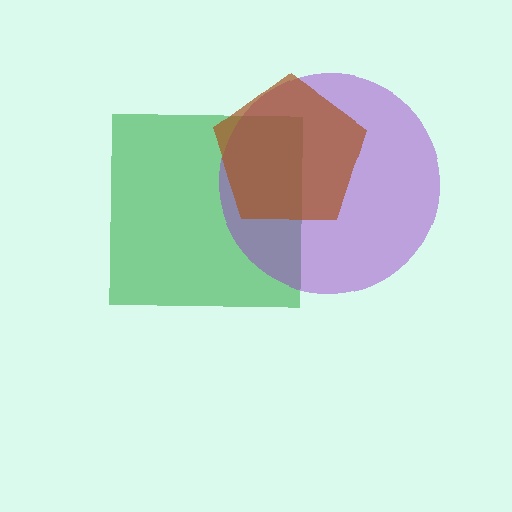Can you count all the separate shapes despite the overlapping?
Yes, there are 3 separate shapes.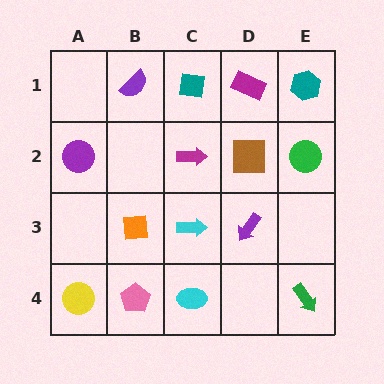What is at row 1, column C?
A teal square.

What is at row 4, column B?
A pink pentagon.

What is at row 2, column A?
A purple circle.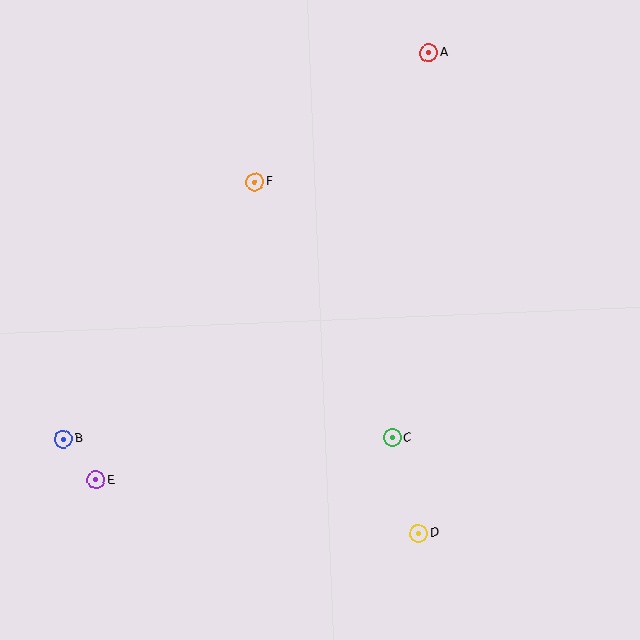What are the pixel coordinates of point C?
Point C is at (392, 438).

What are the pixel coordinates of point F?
Point F is at (255, 182).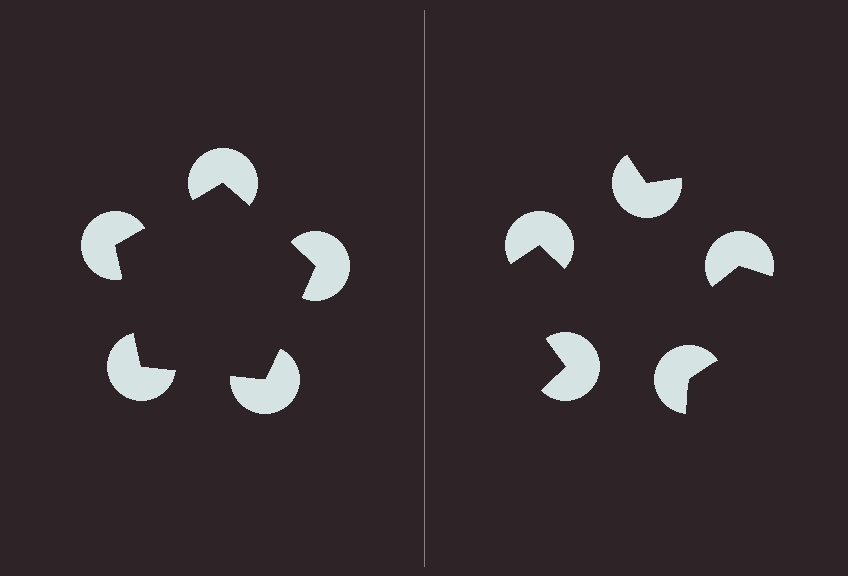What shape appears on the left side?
An illusory pentagon.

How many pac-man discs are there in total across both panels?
10 — 5 on each side.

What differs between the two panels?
The pac-man discs are positioned identically on both sides; only the wedge orientations differ. On the left they align to a pentagon; on the right they are misaligned.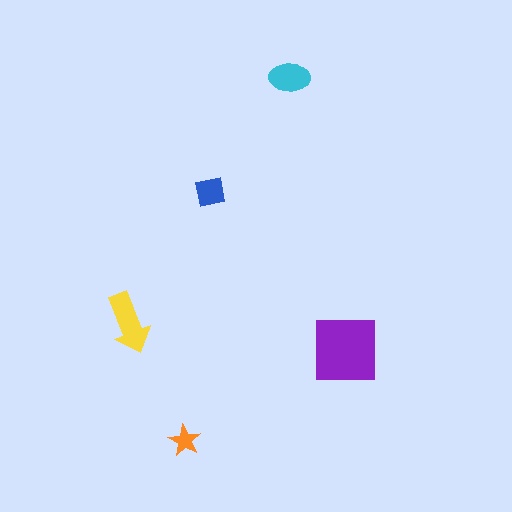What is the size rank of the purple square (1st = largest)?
1st.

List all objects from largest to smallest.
The purple square, the yellow arrow, the cyan ellipse, the blue square, the orange star.